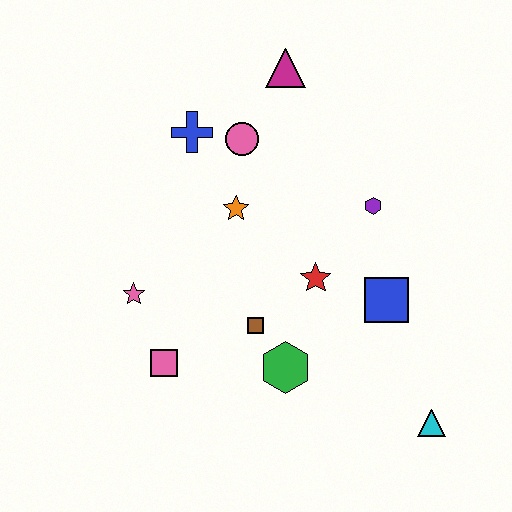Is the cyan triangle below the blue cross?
Yes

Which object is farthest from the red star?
The magenta triangle is farthest from the red star.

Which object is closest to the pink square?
The pink star is closest to the pink square.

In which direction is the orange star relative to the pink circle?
The orange star is below the pink circle.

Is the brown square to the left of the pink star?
No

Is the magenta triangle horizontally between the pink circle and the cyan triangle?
Yes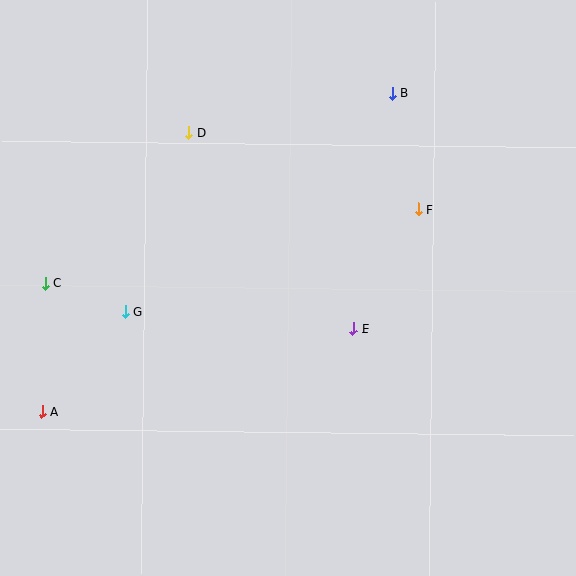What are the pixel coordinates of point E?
Point E is at (353, 328).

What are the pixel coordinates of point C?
Point C is at (45, 284).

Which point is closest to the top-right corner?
Point B is closest to the top-right corner.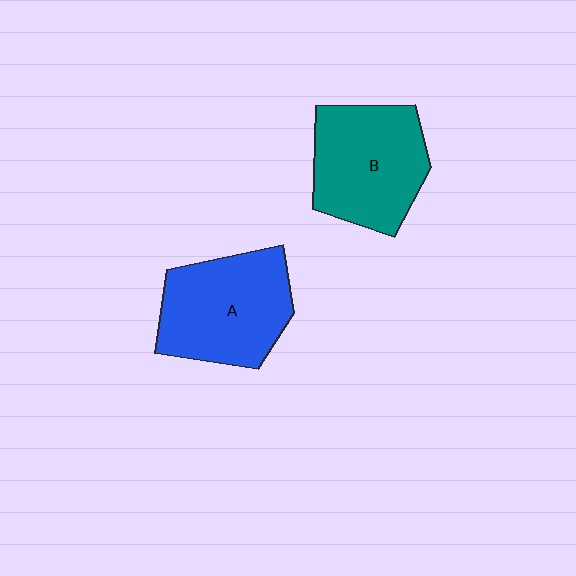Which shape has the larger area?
Shape A (blue).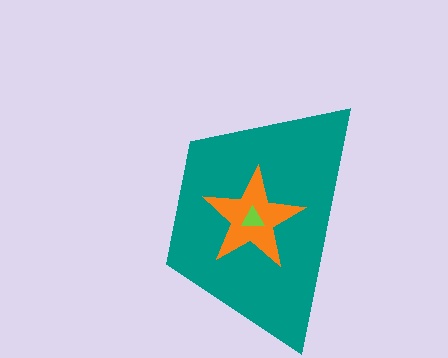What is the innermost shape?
The lime triangle.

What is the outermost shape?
The teal trapezoid.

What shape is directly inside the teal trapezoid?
The orange star.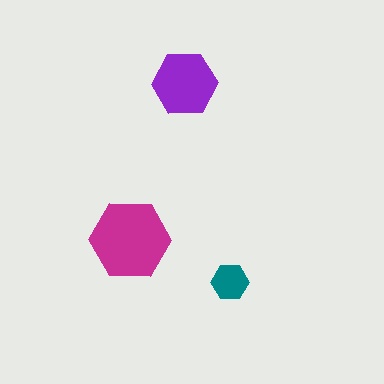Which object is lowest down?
The teal hexagon is bottommost.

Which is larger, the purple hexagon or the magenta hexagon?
The magenta one.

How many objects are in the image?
There are 3 objects in the image.